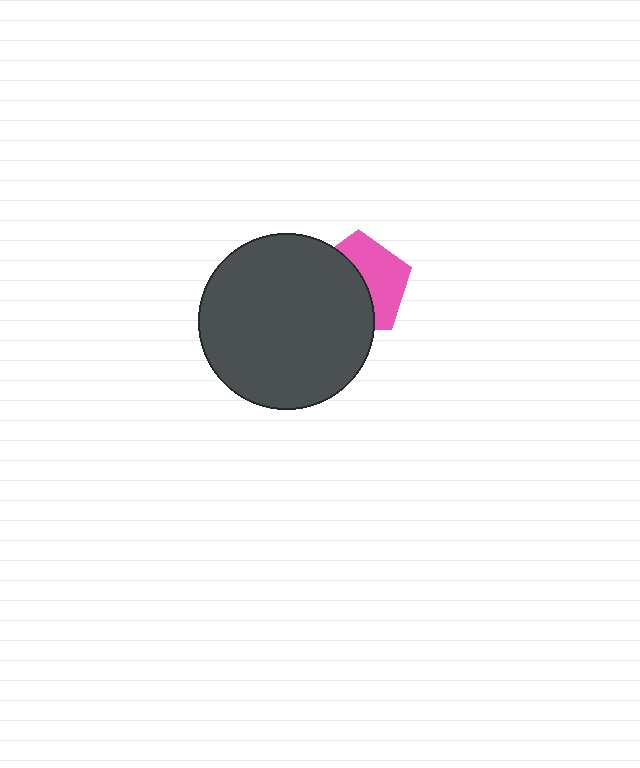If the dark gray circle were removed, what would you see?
You would see the complete pink pentagon.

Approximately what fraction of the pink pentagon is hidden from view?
Roughly 53% of the pink pentagon is hidden behind the dark gray circle.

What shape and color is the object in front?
The object in front is a dark gray circle.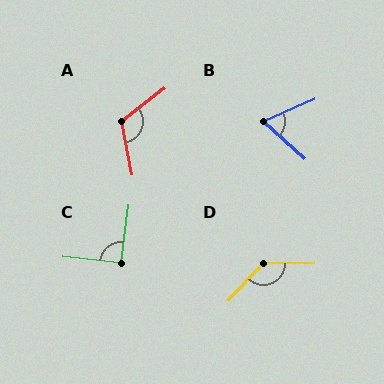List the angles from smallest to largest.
B (65°), C (91°), A (117°), D (133°).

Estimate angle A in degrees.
Approximately 117 degrees.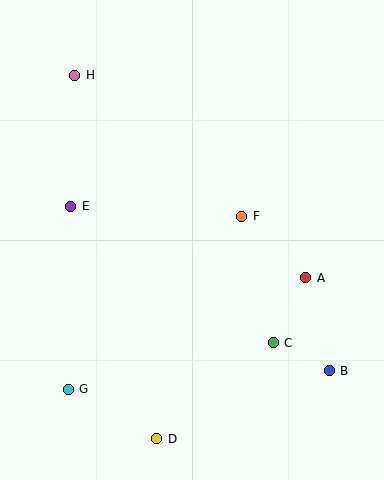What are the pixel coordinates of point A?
Point A is at (306, 278).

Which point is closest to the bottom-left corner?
Point G is closest to the bottom-left corner.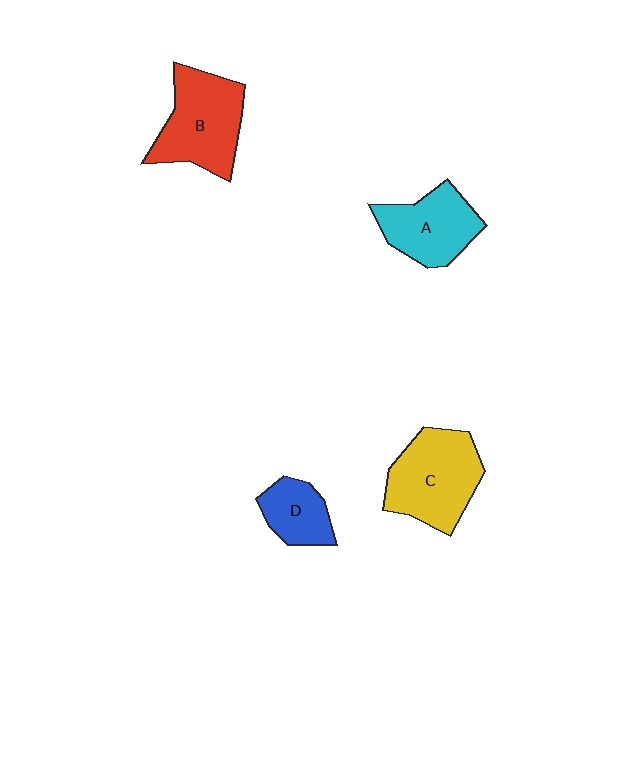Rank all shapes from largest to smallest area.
From largest to smallest: C (yellow), B (red), A (cyan), D (blue).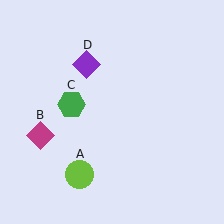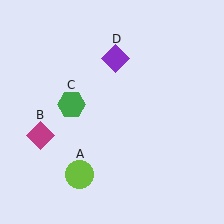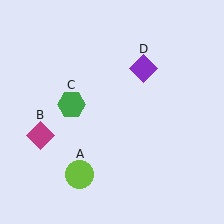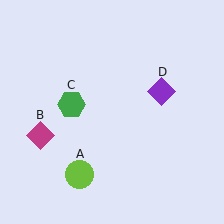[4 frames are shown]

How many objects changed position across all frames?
1 object changed position: purple diamond (object D).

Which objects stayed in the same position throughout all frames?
Lime circle (object A) and magenta diamond (object B) and green hexagon (object C) remained stationary.